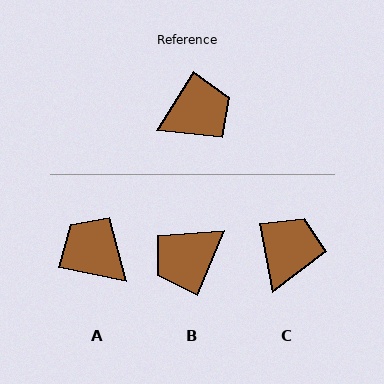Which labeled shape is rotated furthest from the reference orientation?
B, about 170 degrees away.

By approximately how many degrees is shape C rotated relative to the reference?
Approximately 43 degrees counter-clockwise.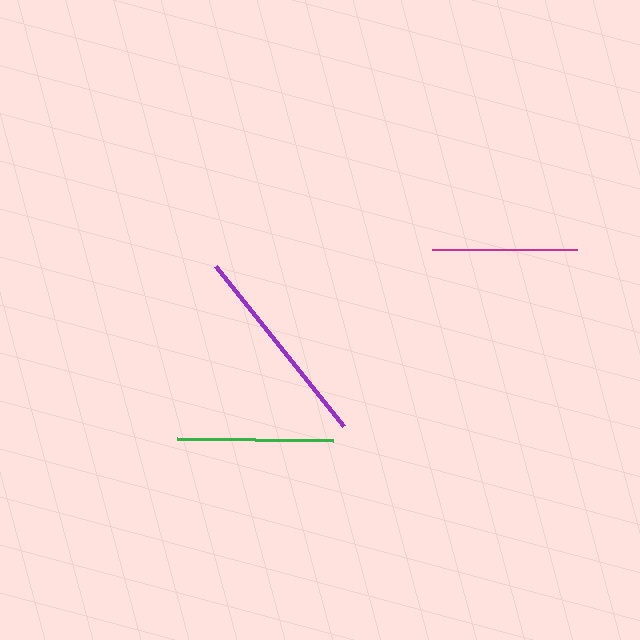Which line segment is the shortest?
The magenta line is the shortest at approximately 145 pixels.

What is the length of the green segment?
The green segment is approximately 156 pixels long.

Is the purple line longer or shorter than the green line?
The purple line is longer than the green line.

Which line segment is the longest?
The purple line is the longest at approximately 206 pixels.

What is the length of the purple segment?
The purple segment is approximately 206 pixels long.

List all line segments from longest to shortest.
From longest to shortest: purple, green, magenta.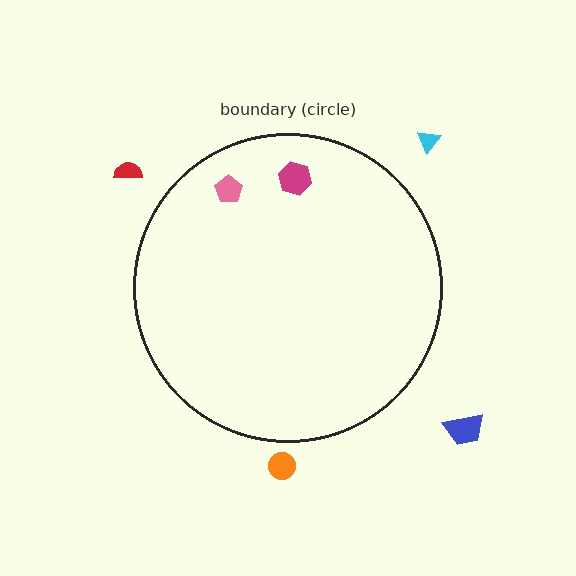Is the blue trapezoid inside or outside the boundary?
Outside.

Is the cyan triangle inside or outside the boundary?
Outside.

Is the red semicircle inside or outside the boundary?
Outside.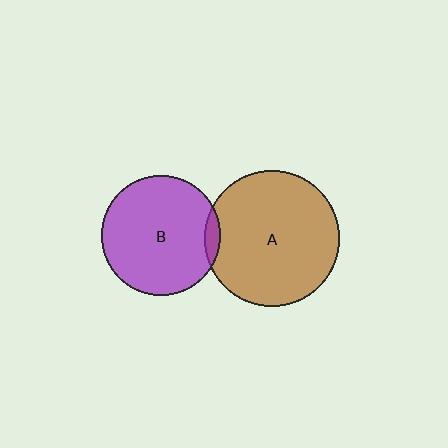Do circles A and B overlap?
Yes.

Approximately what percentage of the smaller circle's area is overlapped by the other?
Approximately 5%.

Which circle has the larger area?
Circle A (brown).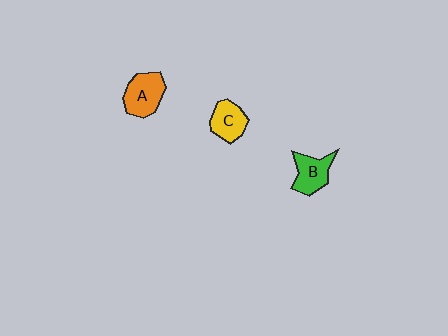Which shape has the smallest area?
Shape C (yellow).